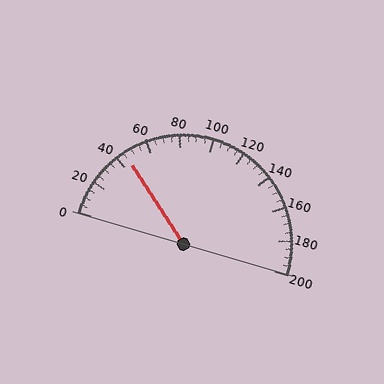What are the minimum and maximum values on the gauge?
The gauge ranges from 0 to 200.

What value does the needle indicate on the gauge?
The needle indicates approximately 45.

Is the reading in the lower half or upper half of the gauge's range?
The reading is in the lower half of the range (0 to 200).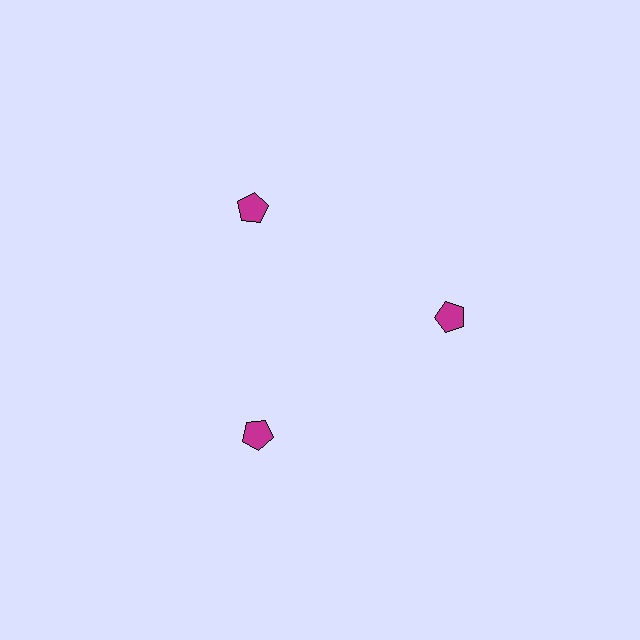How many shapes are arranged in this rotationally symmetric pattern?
There are 3 shapes, arranged in 3 groups of 1.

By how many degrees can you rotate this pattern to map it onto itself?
The pattern maps onto itself every 120 degrees of rotation.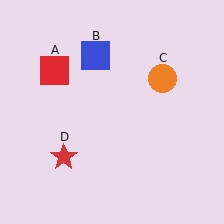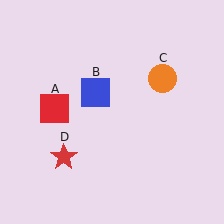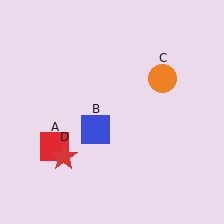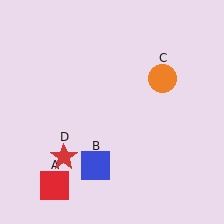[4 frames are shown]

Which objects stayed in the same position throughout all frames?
Orange circle (object C) and red star (object D) remained stationary.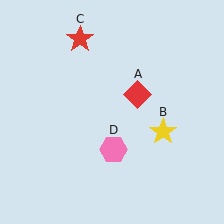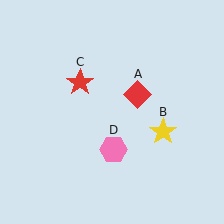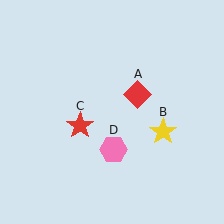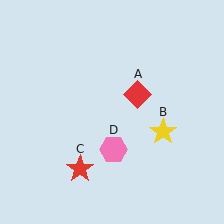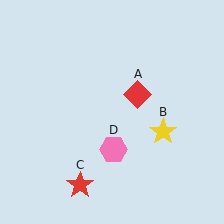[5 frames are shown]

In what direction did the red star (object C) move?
The red star (object C) moved down.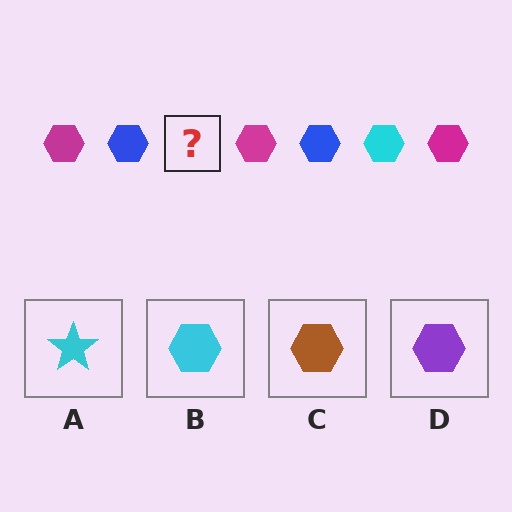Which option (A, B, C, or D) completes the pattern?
B.